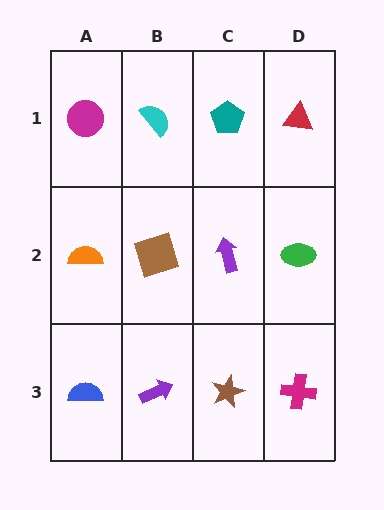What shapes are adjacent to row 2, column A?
A magenta circle (row 1, column A), a blue semicircle (row 3, column A), a brown square (row 2, column B).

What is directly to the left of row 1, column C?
A cyan semicircle.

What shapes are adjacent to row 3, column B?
A brown square (row 2, column B), a blue semicircle (row 3, column A), a brown star (row 3, column C).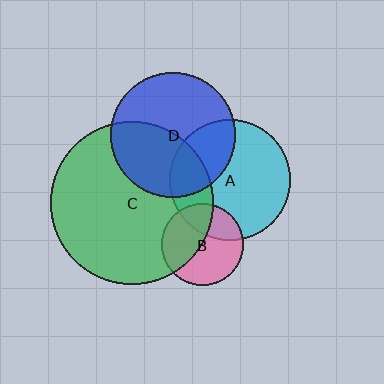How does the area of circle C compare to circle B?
Approximately 4.0 times.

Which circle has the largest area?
Circle C (green).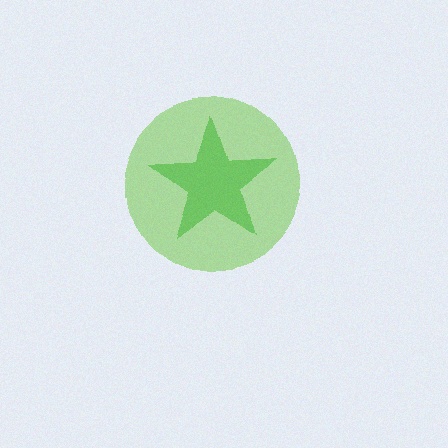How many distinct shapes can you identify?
There are 2 distinct shapes: a green star, a lime circle.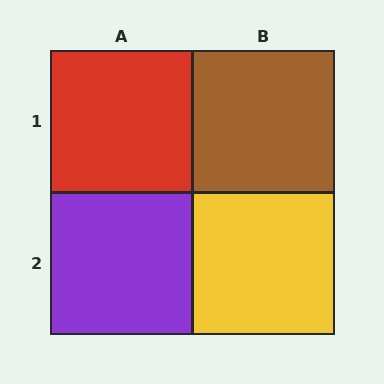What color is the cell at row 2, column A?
Purple.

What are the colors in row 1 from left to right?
Red, brown.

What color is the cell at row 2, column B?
Yellow.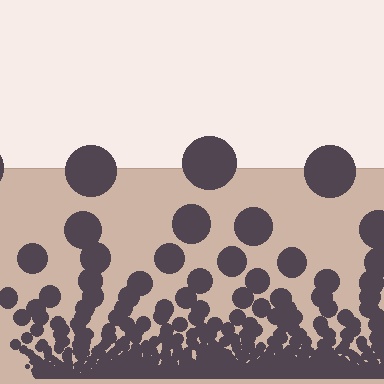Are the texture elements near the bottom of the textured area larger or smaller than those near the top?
Smaller. The gradient is inverted — elements near the bottom are smaller and denser.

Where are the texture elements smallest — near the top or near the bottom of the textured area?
Near the bottom.